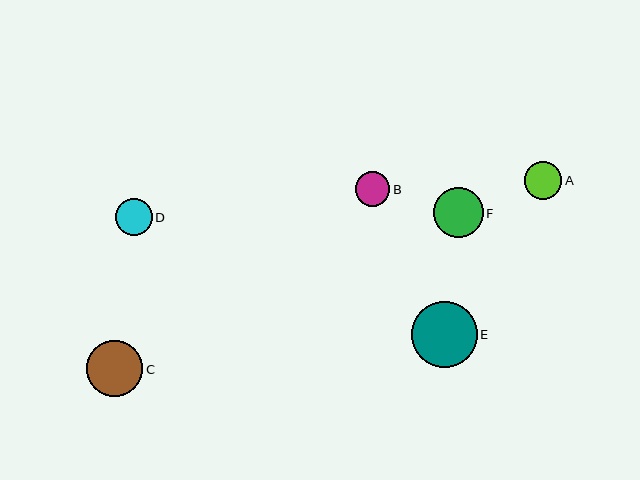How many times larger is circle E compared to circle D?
Circle E is approximately 1.8 times the size of circle D.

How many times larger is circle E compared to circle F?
Circle E is approximately 1.3 times the size of circle F.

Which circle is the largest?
Circle E is the largest with a size of approximately 66 pixels.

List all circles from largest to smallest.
From largest to smallest: E, C, F, A, D, B.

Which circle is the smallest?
Circle B is the smallest with a size of approximately 34 pixels.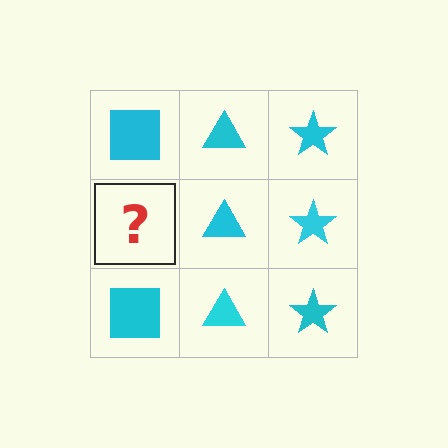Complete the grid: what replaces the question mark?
The question mark should be replaced with a cyan square.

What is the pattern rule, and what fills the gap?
The rule is that each column has a consistent shape. The gap should be filled with a cyan square.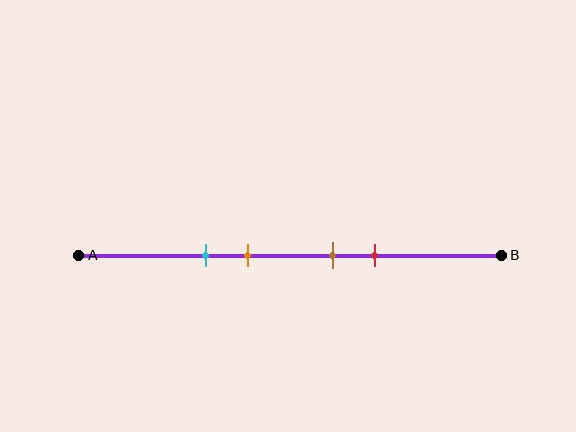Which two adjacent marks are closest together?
The brown and red marks are the closest adjacent pair.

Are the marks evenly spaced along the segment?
No, the marks are not evenly spaced.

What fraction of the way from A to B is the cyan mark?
The cyan mark is approximately 30% (0.3) of the way from A to B.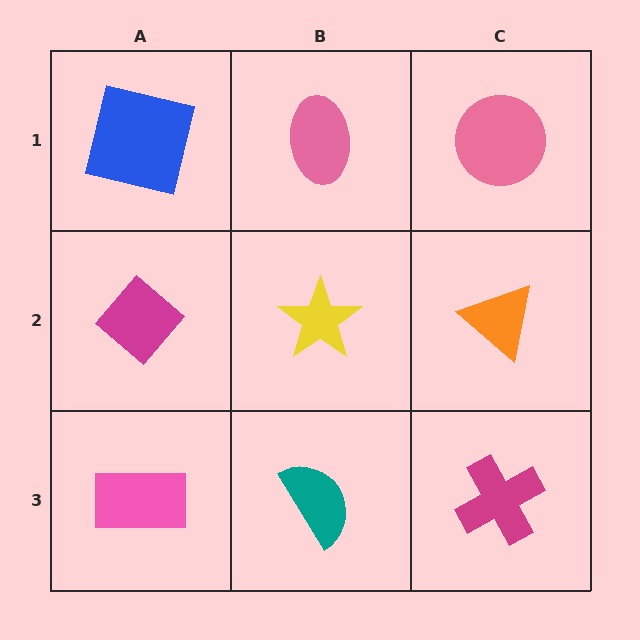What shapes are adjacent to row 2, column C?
A pink circle (row 1, column C), a magenta cross (row 3, column C), a yellow star (row 2, column B).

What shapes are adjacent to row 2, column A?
A blue square (row 1, column A), a pink rectangle (row 3, column A), a yellow star (row 2, column B).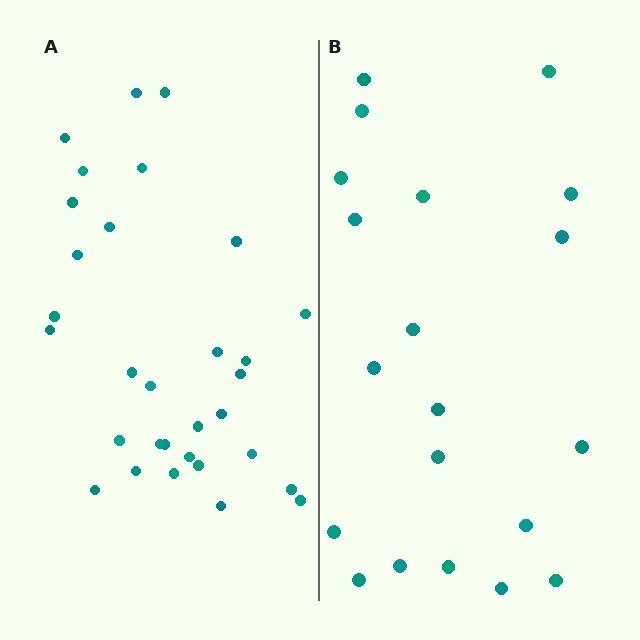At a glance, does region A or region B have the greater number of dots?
Region A (the left region) has more dots.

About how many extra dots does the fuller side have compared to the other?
Region A has roughly 12 or so more dots than region B.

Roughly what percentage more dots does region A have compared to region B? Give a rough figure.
About 55% more.